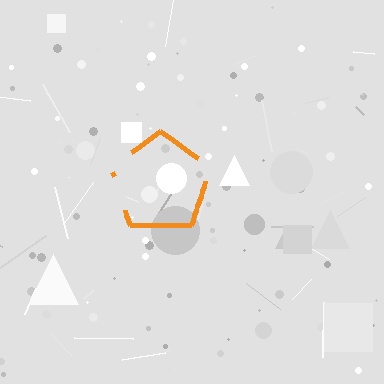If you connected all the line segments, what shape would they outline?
They would outline a pentagon.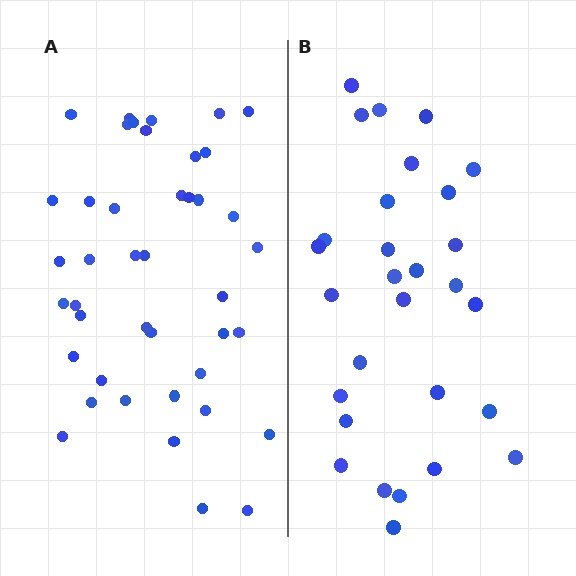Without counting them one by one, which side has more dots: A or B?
Region A (the left region) has more dots.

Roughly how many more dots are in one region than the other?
Region A has approximately 15 more dots than region B.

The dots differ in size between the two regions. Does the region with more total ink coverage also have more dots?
No. Region B has more total ink coverage because its dots are larger, but region A actually contains more individual dots. Total area can be misleading — the number of items is what matters here.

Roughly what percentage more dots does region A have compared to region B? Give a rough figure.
About 45% more.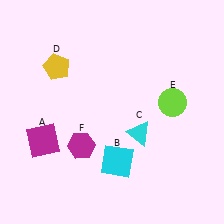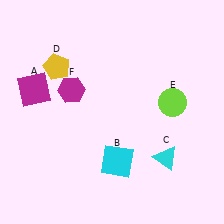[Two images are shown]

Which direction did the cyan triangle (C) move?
The cyan triangle (C) moved right.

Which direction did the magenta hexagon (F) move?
The magenta hexagon (F) moved up.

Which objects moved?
The objects that moved are: the magenta square (A), the cyan triangle (C), the magenta hexagon (F).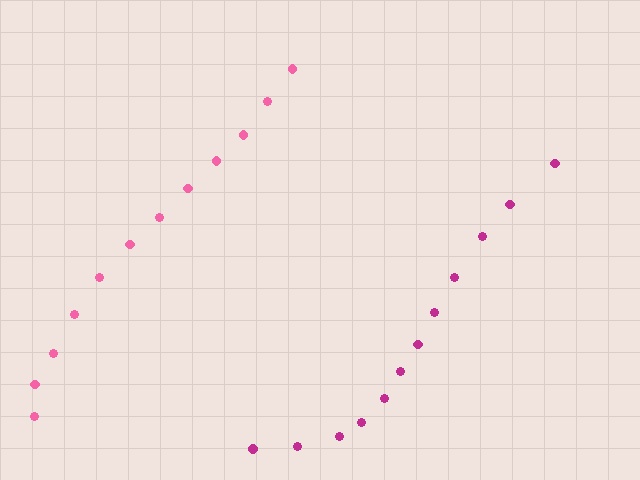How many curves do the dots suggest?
There are 2 distinct paths.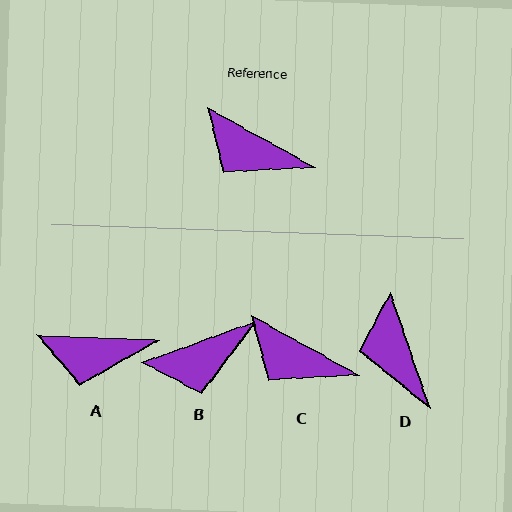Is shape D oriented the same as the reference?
No, it is off by about 42 degrees.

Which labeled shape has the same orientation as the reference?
C.